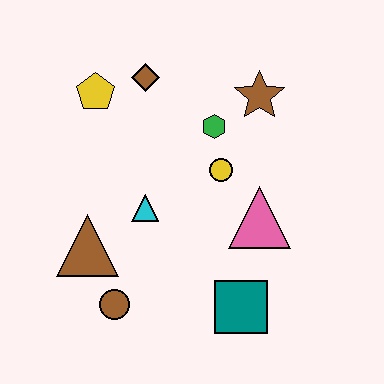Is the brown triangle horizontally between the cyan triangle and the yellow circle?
No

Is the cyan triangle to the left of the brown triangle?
No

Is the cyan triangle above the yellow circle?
No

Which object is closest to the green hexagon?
The yellow circle is closest to the green hexagon.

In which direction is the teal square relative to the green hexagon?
The teal square is below the green hexagon.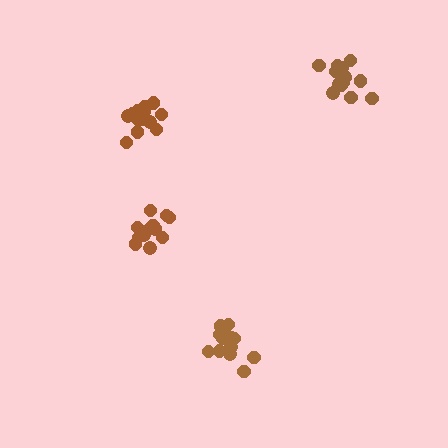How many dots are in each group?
Group 1: 14 dots, Group 2: 16 dots, Group 3: 14 dots, Group 4: 14 dots (58 total).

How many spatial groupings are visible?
There are 4 spatial groupings.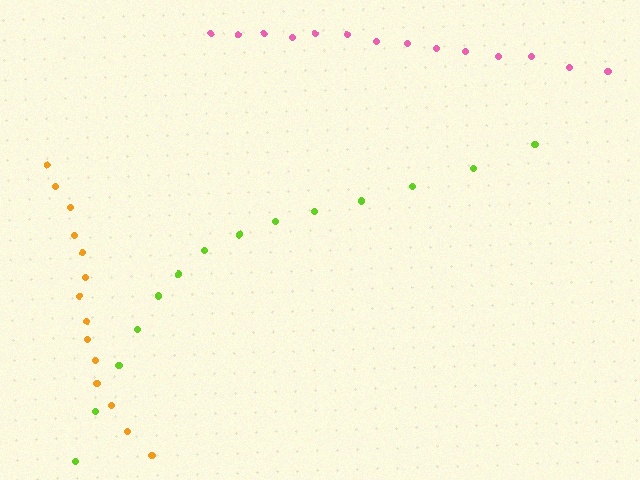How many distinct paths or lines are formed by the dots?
There are 3 distinct paths.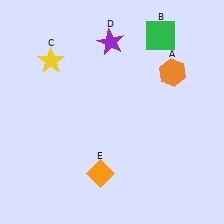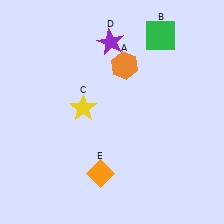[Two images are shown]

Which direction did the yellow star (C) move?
The yellow star (C) moved down.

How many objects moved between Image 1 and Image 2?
2 objects moved between the two images.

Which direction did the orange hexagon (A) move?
The orange hexagon (A) moved left.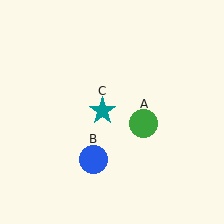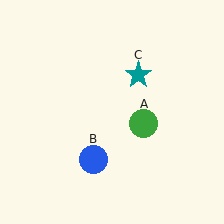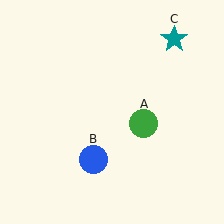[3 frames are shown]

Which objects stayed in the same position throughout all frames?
Green circle (object A) and blue circle (object B) remained stationary.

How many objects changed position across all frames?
1 object changed position: teal star (object C).